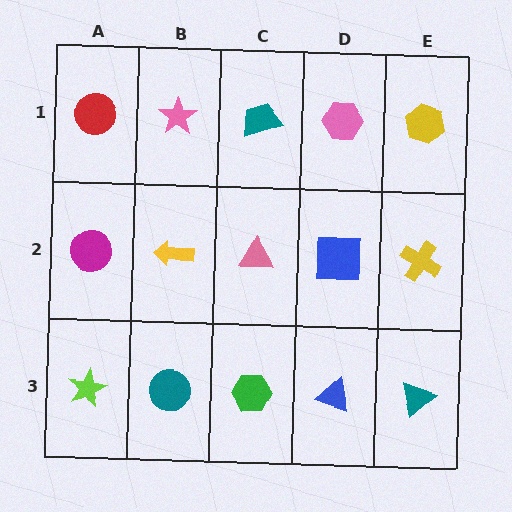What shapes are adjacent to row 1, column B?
A yellow arrow (row 2, column B), a red circle (row 1, column A), a teal trapezoid (row 1, column C).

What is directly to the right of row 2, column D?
A yellow cross.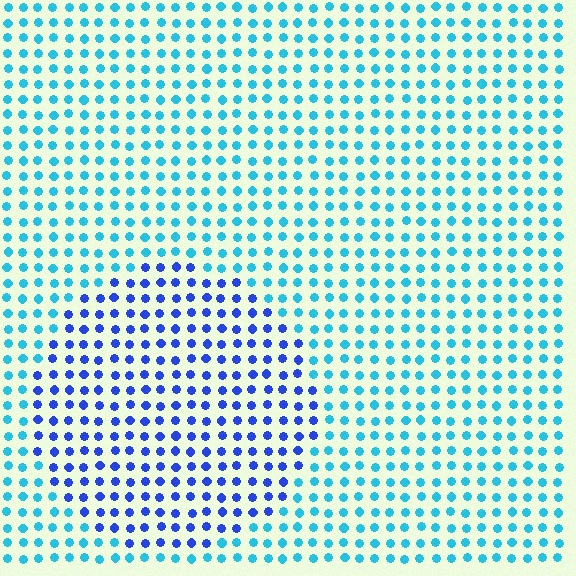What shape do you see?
I see a circle.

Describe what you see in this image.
The image is filled with small cyan elements in a uniform arrangement. A circle-shaped region is visible where the elements are tinted to a slightly different hue, forming a subtle color boundary.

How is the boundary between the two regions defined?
The boundary is defined purely by a slight shift in hue (about 41 degrees). Spacing, size, and orientation are identical on both sides.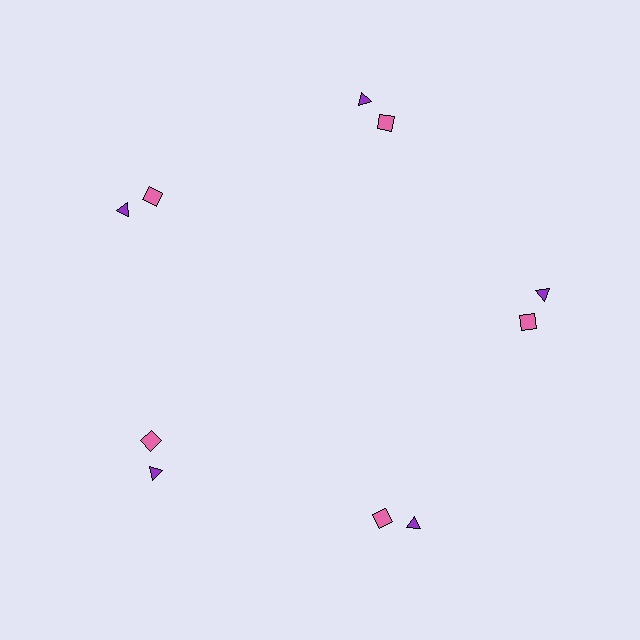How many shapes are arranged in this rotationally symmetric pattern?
There are 10 shapes, arranged in 5 groups of 2.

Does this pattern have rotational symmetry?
Yes, this pattern has 5-fold rotational symmetry. It looks the same after rotating 72 degrees around the center.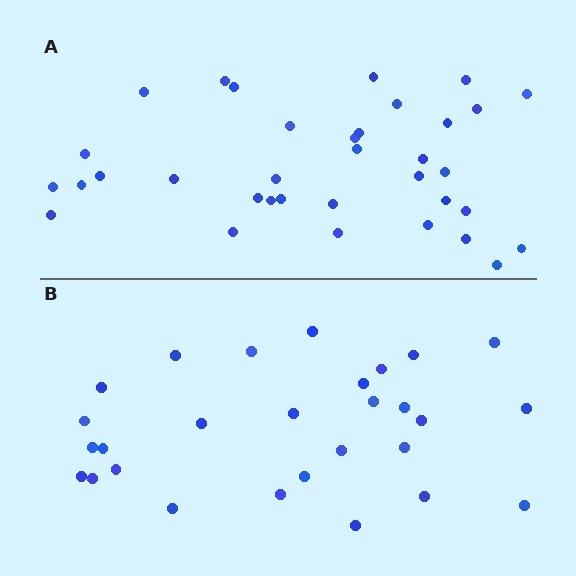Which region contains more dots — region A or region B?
Region A (the top region) has more dots.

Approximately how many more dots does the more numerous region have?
Region A has roughly 8 or so more dots than region B.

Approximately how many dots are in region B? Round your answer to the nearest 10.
About 30 dots. (The exact count is 28, which rounds to 30.)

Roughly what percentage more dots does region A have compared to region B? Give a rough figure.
About 25% more.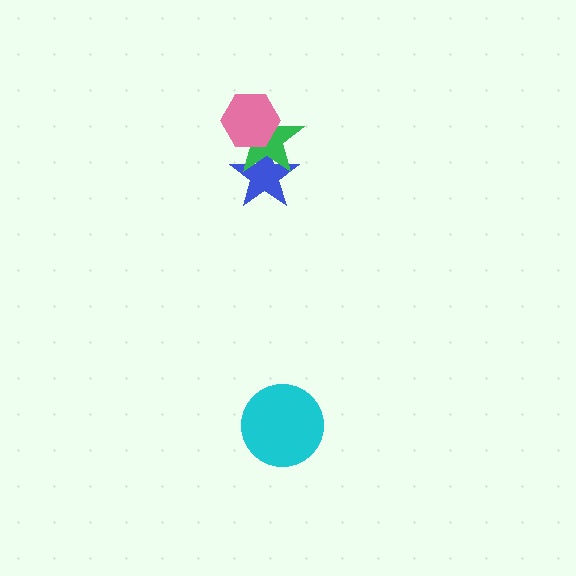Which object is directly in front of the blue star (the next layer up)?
The green star is directly in front of the blue star.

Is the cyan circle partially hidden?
No, no other shape covers it.